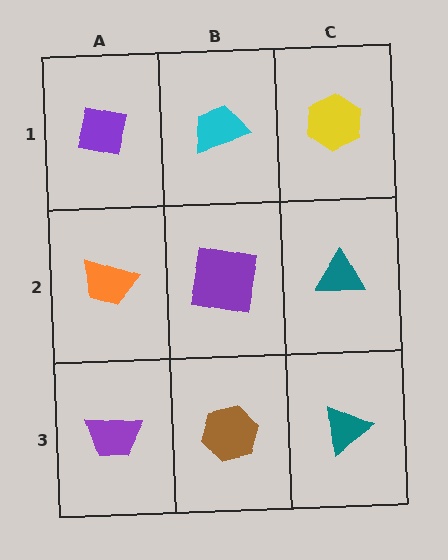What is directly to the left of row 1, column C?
A cyan trapezoid.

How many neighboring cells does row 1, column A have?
2.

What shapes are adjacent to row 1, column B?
A purple square (row 2, column B), a purple square (row 1, column A), a yellow hexagon (row 1, column C).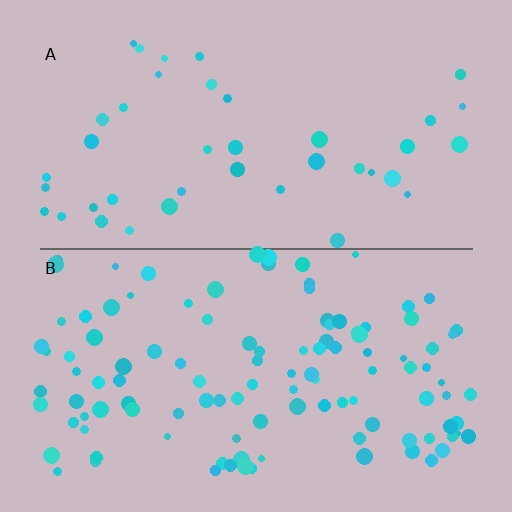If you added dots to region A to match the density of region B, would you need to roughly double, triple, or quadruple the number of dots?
Approximately triple.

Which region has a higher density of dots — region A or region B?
B (the bottom).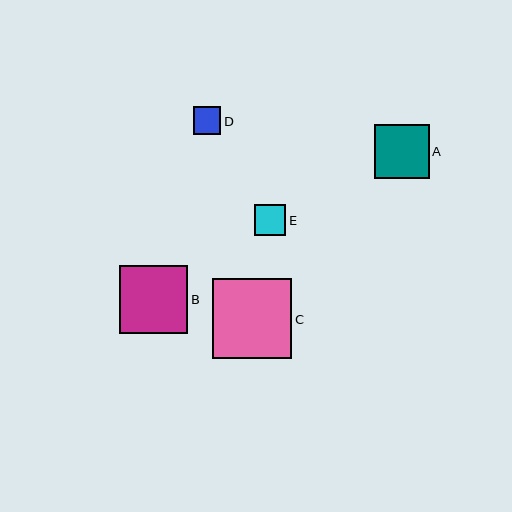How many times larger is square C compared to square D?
Square C is approximately 2.9 times the size of square D.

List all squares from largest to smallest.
From largest to smallest: C, B, A, E, D.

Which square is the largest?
Square C is the largest with a size of approximately 79 pixels.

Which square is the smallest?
Square D is the smallest with a size of approximately 27 pixels.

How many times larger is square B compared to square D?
Square B is approximately 2.5 times the size of square D.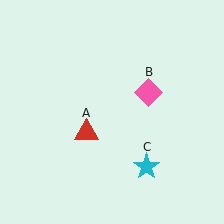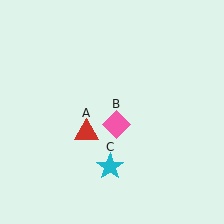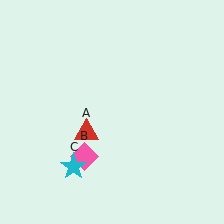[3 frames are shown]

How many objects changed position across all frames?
2 objects changed position: pink diamond (object B), cyan star (object C).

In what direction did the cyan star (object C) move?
The cyan star (object C) moved left.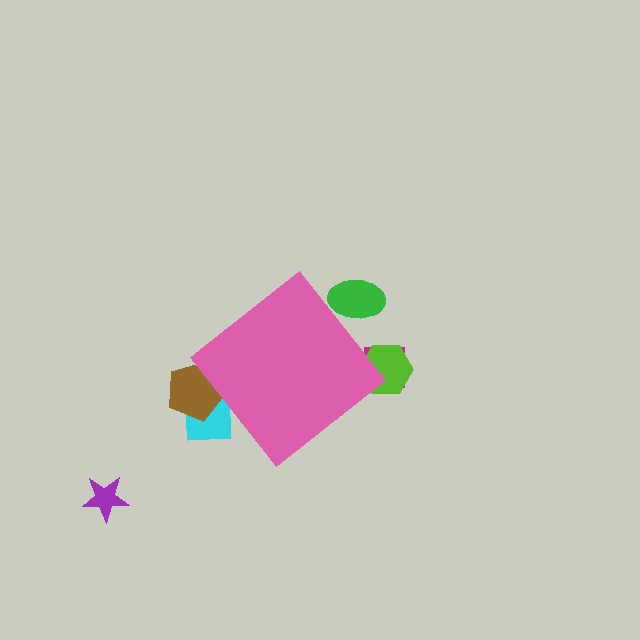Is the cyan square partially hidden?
Yes, the cyan square is partially hidden behind the pink diamond.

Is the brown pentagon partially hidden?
Yes, the brown pentagon is partially hidden behind the pink diamond.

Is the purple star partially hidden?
No, the purple star is fully visible.